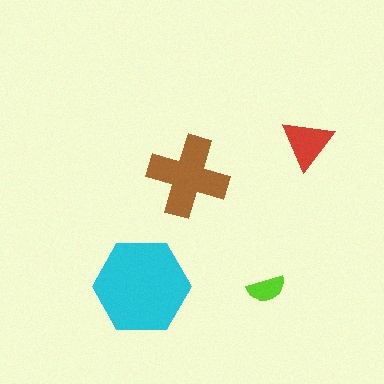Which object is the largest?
The cyan hexagon.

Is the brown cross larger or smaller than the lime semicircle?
Larger.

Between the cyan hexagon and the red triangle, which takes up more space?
The cyan hexagon.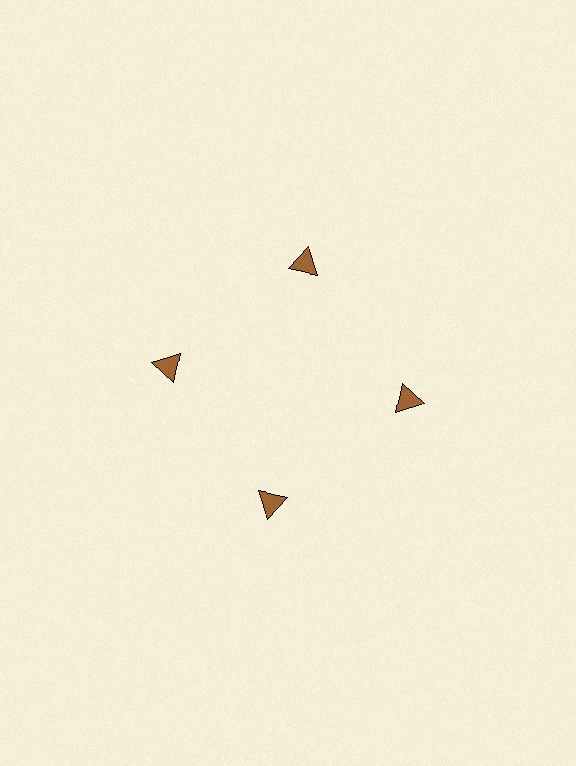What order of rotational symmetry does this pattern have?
This pattern has 4-fold rotational symmetry.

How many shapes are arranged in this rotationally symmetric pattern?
There are 4 shapes, arranged in 4 groups of 1.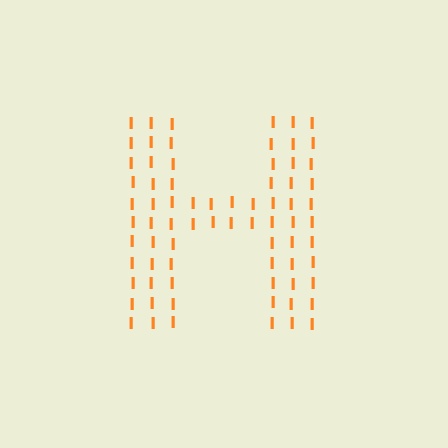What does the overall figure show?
The overall figure shows the letter H.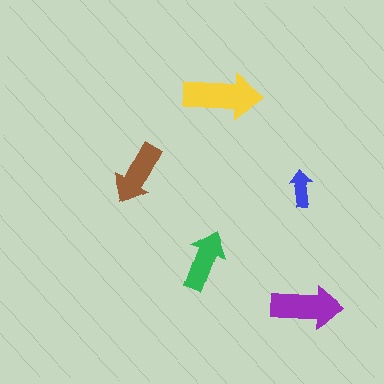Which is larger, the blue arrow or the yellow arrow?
The yellow one.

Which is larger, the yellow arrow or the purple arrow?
The yellow one.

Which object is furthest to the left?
The brown arrow is leftmost.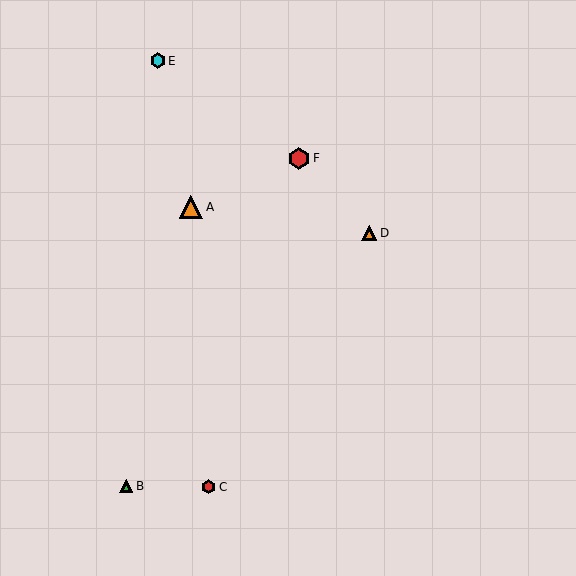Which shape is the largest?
The orange triangle (labeled A) is the largest.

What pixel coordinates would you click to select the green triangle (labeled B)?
Click at (126, 486) to select the green triangle B.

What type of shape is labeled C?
Shape C is a red hexagon.